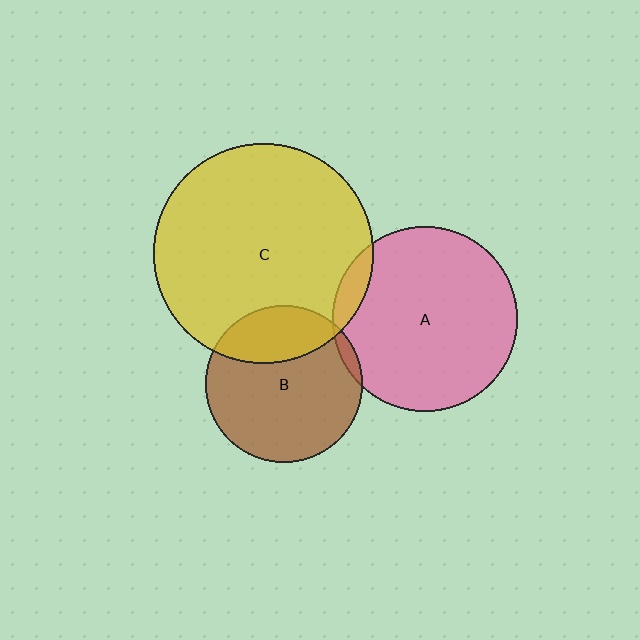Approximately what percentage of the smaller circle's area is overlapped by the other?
Approximately 5%.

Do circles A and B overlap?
Yes.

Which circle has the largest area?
Circle C (yellow).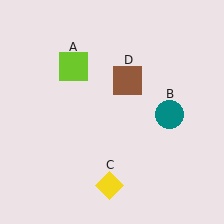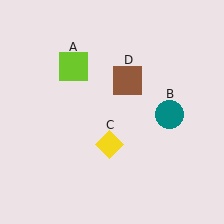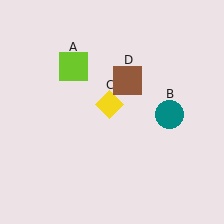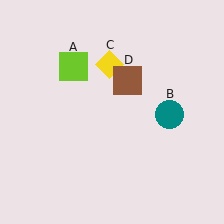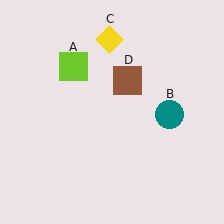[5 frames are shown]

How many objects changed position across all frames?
1 object changed position: yellow diamond (object C).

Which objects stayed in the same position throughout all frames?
Lime square (object A) and teal circle (object B) and brown square (object D) remained stationary.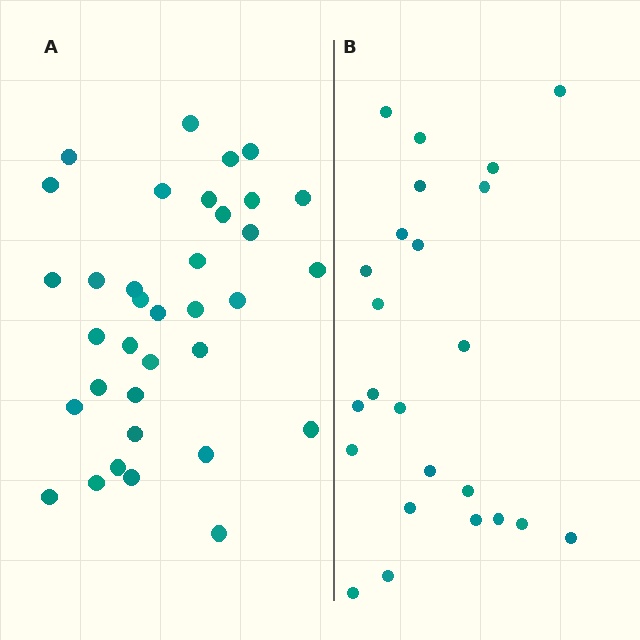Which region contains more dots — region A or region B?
Region A (the left region) has more dots.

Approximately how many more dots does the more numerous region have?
Region A has roughly 12 or so more dots than region B.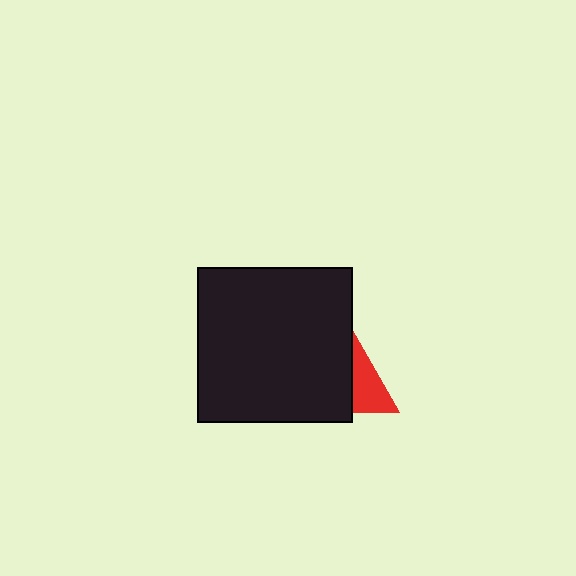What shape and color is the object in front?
The object in front is a black square.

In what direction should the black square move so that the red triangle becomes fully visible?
The black square should move left. That is the shortest direction to clear the overlap and leave the red triangle fully visible.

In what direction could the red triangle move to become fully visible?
The red triangle could move right. That would shift it out from behind the black square entirely.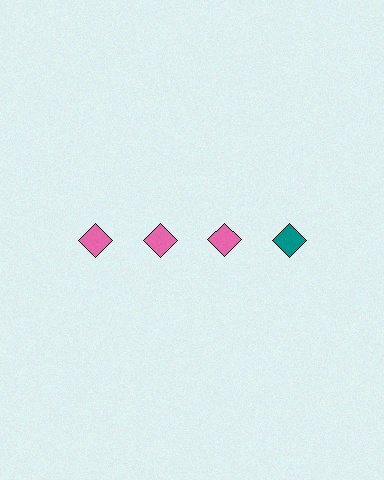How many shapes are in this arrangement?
There are 4 shapes arranged in a grid pattern.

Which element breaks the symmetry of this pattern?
The teal diamond in the top row, second from right column breaks the symmetry. All other shapes are pink diamonds.